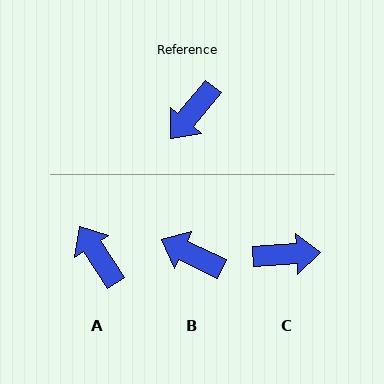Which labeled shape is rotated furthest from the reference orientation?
C, about 133 degrees away.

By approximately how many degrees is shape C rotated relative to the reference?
Approximately 133 degrees counter-clockwise.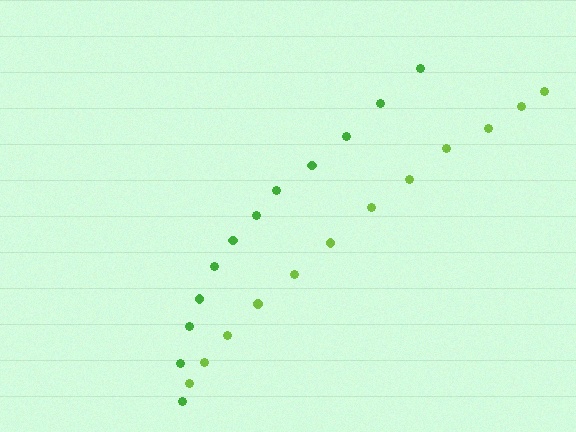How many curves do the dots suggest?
There are 2 distinct paths.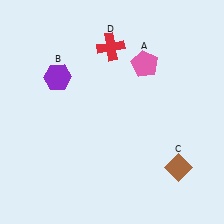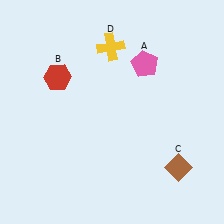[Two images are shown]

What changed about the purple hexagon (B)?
In Image 1, B is purple. In Image 2, it changed to red.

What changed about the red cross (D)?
In Image 1, D is red. In Image 2, it changed to yellow.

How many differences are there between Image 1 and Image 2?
There are 2 differences between the two images.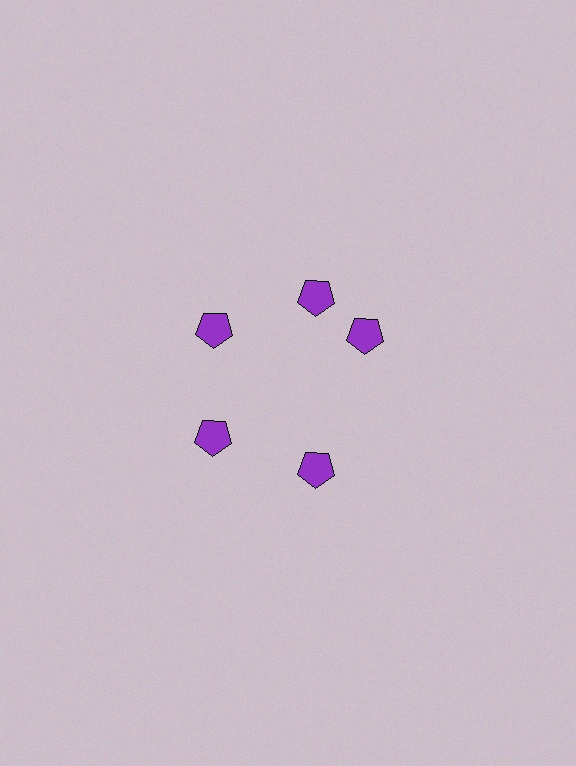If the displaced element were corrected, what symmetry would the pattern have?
It would have 5-fold rotational symmetry — the pattern would map onto itself every 72 degrees.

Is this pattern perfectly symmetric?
No. The 5 purple pentagons are arranged in a ring, but one element near the 3 o'clock position is rotated out of alignment along the ring, breaking the 5-fold rotational symmetry.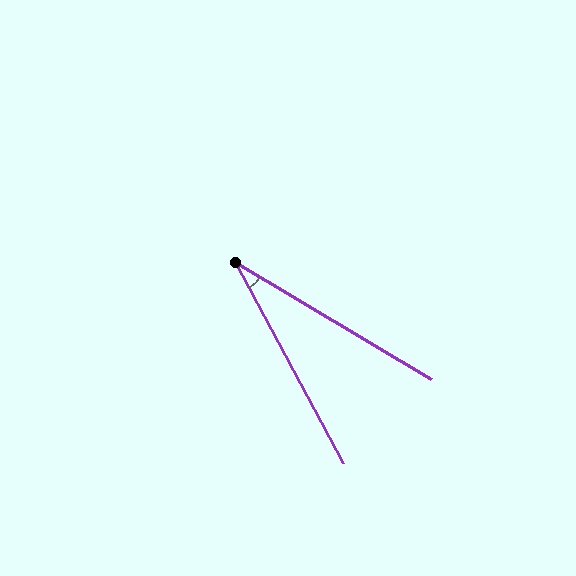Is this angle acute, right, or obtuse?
It is acute.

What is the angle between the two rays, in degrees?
Approximately 31 degrees.